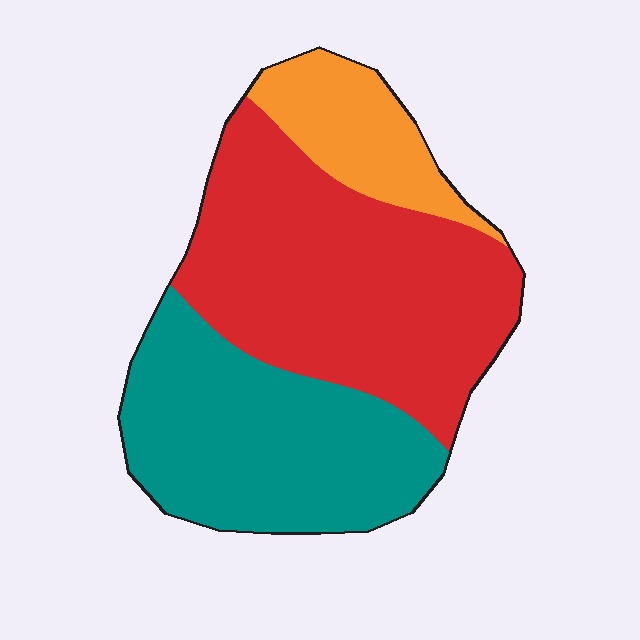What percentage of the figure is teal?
Teal covers 37% of the figure.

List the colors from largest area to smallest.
From largest to smallest: red, teal, orange.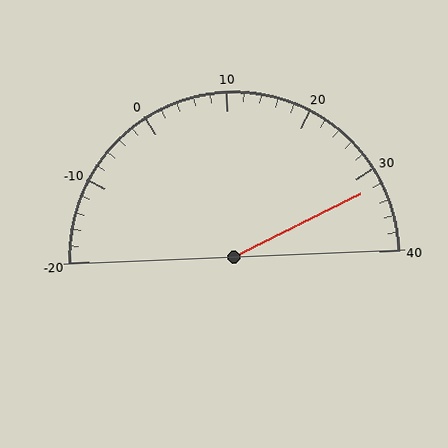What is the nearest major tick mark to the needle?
The nearest major tick mark is 30.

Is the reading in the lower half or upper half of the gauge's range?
The reading is in the upper half of the range (-20 to 40).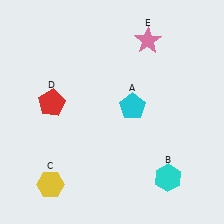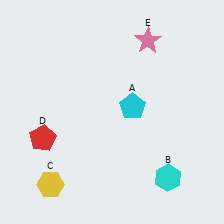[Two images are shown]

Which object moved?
The red pentagon (D) moved down.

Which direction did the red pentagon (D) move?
The red pentagon (D) moved down.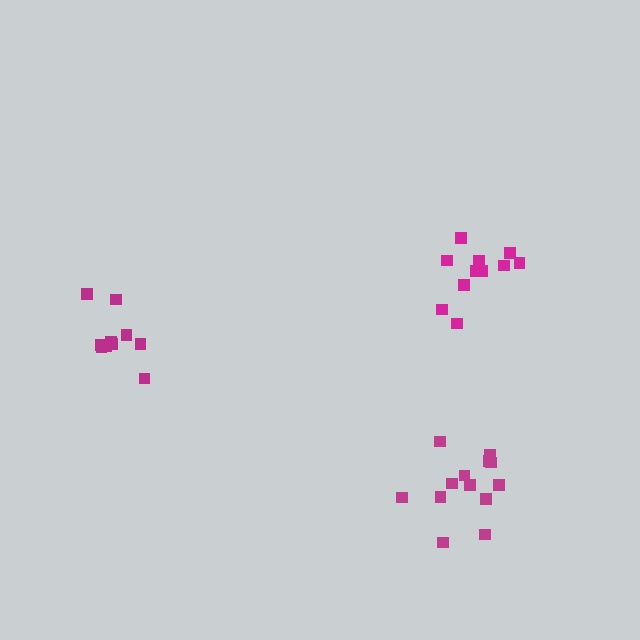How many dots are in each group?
Group 1: 10 dots, Group 2: 12 dots, Group 3: 13 dots (35 total).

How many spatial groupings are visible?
There are 3 spatial groupings.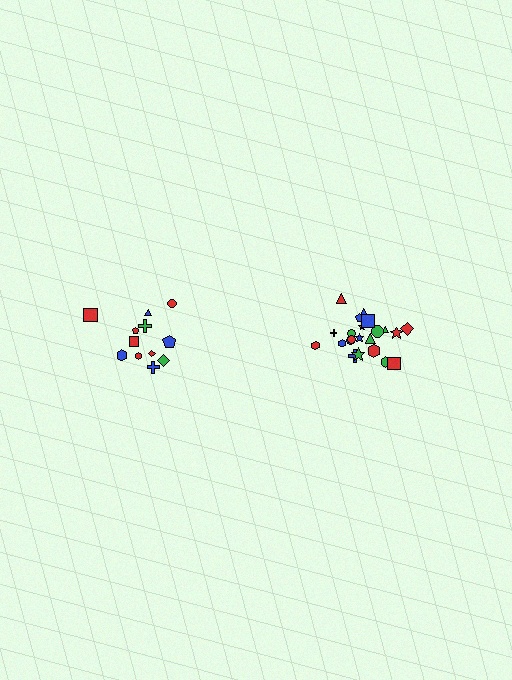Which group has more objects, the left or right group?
The right group.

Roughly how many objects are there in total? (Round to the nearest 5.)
Roughly 35 objects in total.